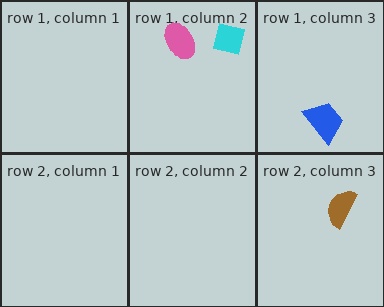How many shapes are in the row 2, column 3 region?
1.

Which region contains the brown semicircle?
The row 2, column 3 region.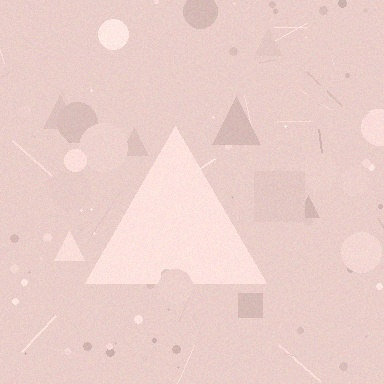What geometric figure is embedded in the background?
A triangle is embedded in the background.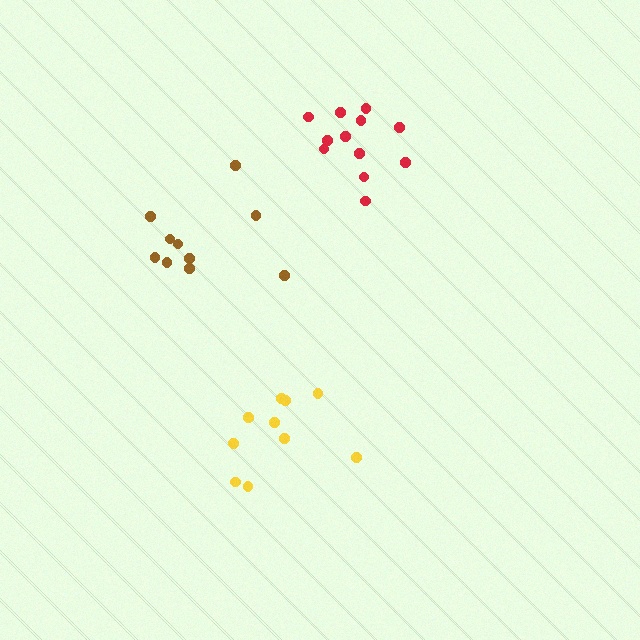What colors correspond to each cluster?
The clusters are colored: brown, yellow, red.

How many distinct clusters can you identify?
There are 3 distinct clusters.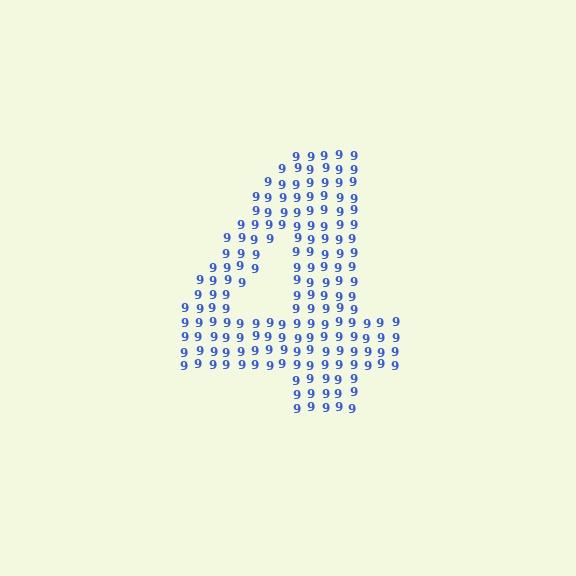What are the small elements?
The small elements are digit 9's.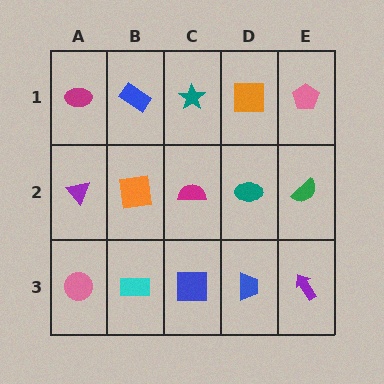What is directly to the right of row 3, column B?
A blue square.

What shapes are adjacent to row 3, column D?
A teal ellipse (row 2, column D), a blue square (row 3, column C), a purple arrow (row 3, column E).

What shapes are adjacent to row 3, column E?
A green semicircle (row 2, column E), a blue trapezoid (row 3, column D).